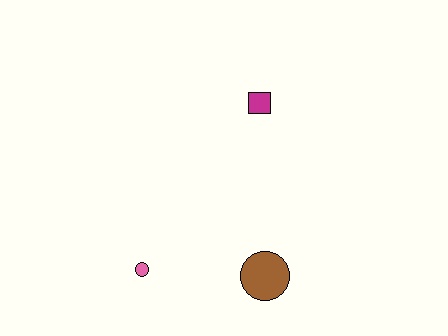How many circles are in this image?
There are 2 circles.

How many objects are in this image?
There are 3 objects.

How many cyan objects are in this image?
There are no cyan objects.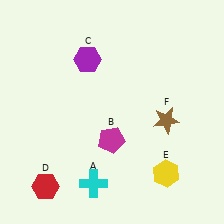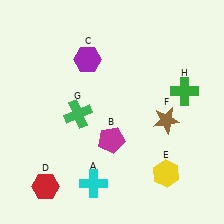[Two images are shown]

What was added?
A green cross (G), a green cross (H) were added in Image 2.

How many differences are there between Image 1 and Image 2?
There are 2 differences between the two images.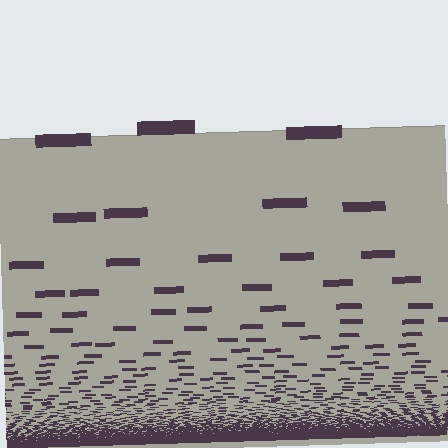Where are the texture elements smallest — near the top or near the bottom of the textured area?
Near the bottom.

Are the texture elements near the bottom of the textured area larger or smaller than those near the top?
Smaller. The gradient is inverted — elements near the bottom are smaller and denser.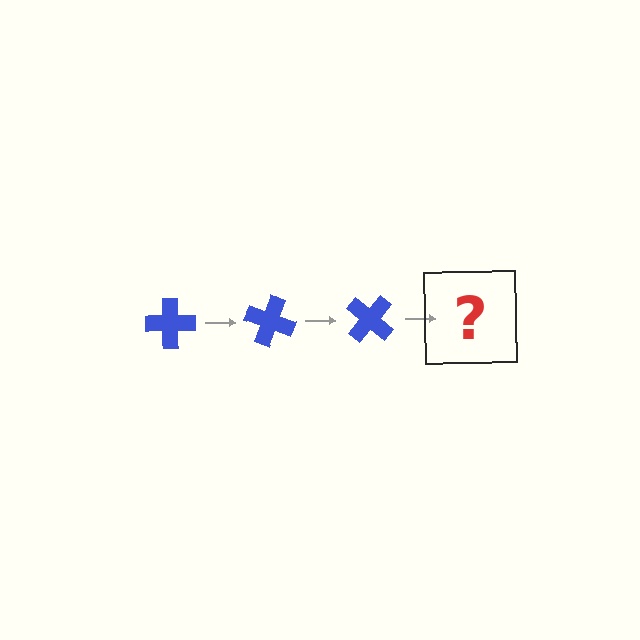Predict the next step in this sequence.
The next step is a blue cross rotated 60 degrees.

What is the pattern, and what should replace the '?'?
The pattern is that the cross rotates 20 degrees each step. The '?' should be a blue cross rotated 60 degrees.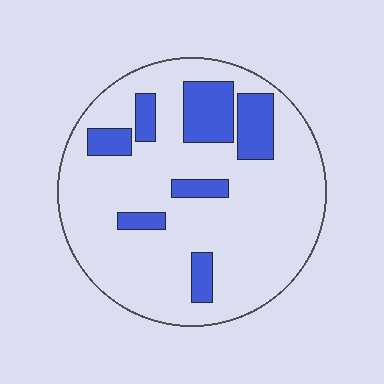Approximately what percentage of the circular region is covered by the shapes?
Approximately 20%.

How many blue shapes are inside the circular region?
7.